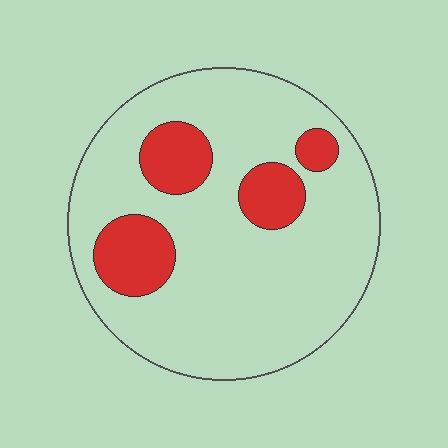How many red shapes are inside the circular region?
4.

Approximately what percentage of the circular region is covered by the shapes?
Approximately 20%.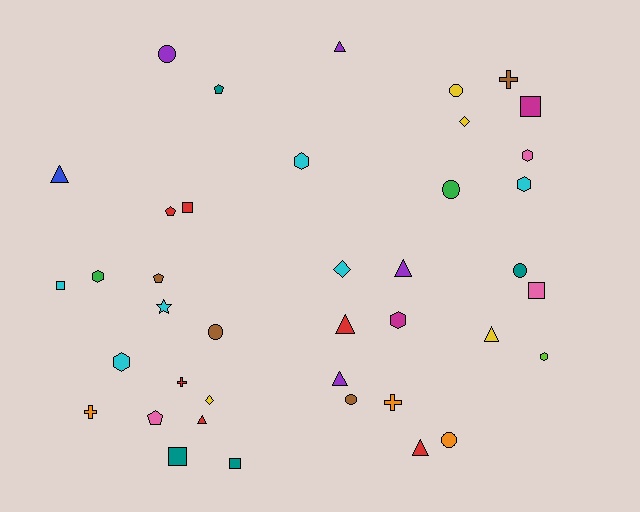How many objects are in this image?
There are 40 objects.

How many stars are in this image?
There is 1 star.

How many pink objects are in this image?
There are 3 pink objects.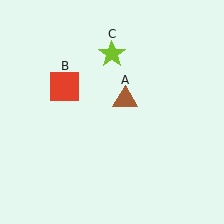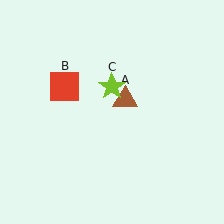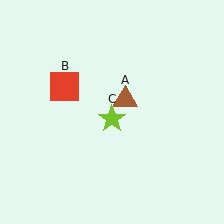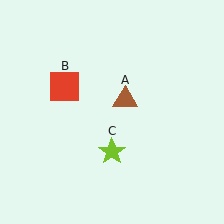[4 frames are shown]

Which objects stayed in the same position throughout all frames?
Brown triangle (object A) and red square (object B) remained stationary.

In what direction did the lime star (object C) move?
The lime star (object C) moved down.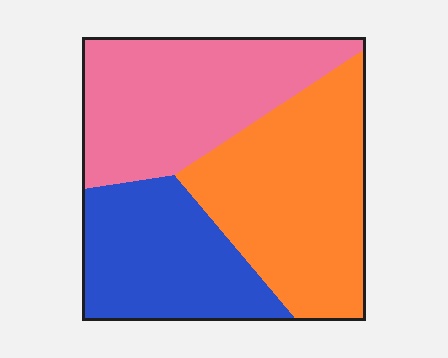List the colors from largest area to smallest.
From largest to smallest: orange, pink, blue.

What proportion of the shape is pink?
Pink takes up between a quarter and a half of the shape.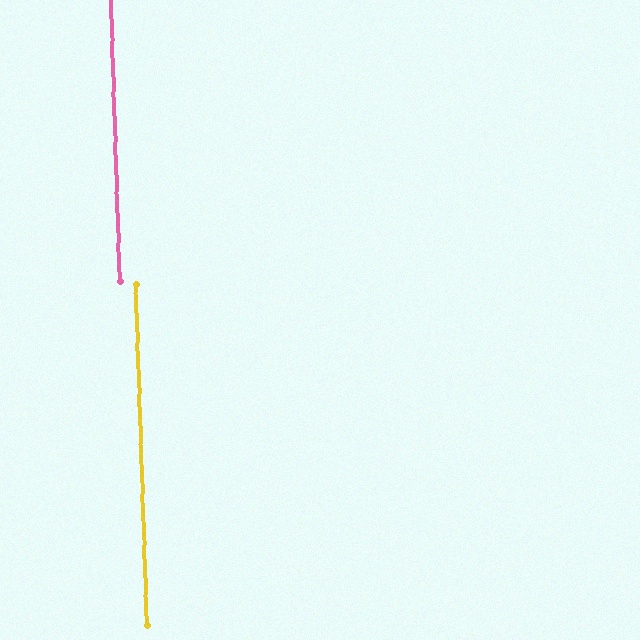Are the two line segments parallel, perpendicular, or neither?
Parallel — their directions differ by only 0.1°.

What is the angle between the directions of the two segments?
Approximately 0 degrees.